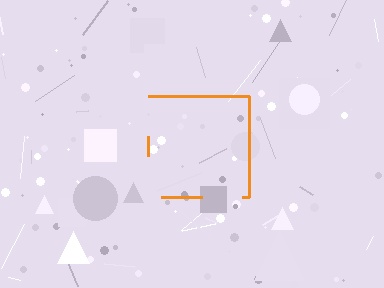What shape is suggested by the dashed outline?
The dashed outline suggests a square.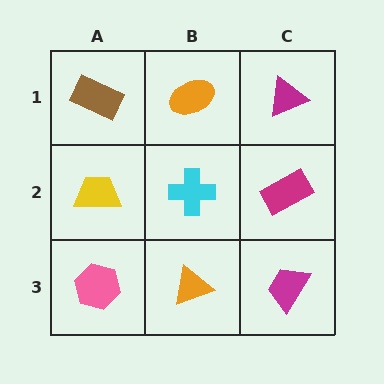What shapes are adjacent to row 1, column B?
A cyan cross (row 2, column B), a brown rectangle (row 1, column A), a magenta triangle (row 1, column C).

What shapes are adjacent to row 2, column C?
A magenta triangle (row 1, column C), a magenta trapezoid (row 3, column C), a cyan cross (row 2, column B).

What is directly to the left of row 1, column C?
An orange ellipse.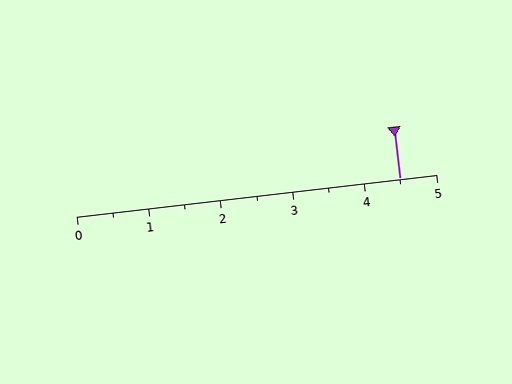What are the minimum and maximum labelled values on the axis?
The axis runs from 0 to 5.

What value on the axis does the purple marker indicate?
The marker indicates approximately 4.5.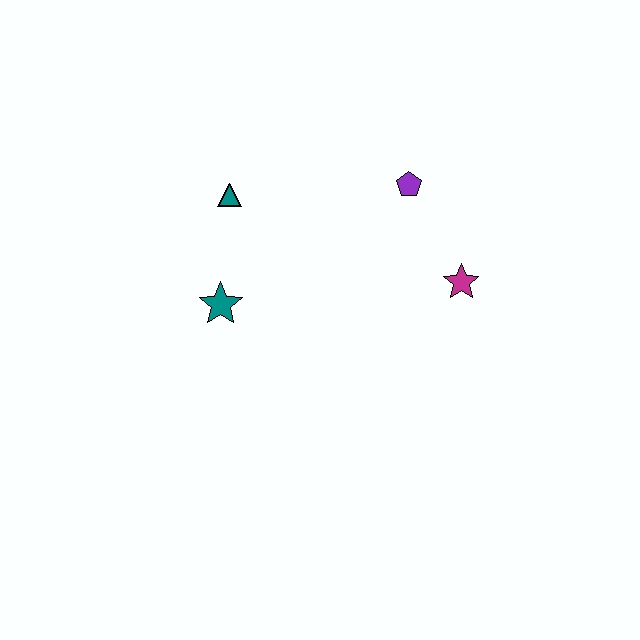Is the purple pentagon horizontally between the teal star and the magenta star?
Yes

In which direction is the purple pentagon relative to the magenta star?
The purple pentagon is above the magenta star.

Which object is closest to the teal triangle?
The teal star is closest to the teal triangle.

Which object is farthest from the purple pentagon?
The teal star is farthest from the purple pentagon.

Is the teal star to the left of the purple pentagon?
Yes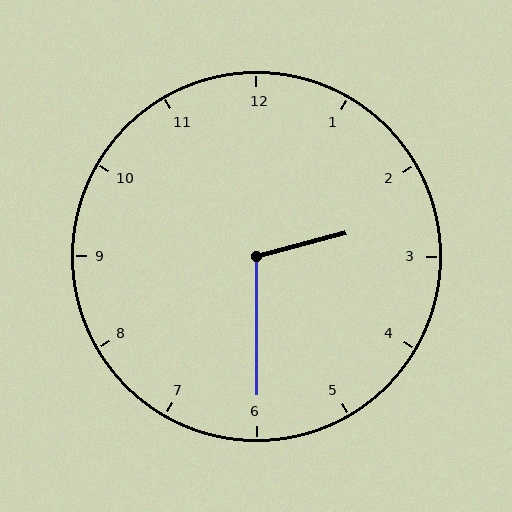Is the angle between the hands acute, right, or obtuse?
It is obtuse.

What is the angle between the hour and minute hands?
Approximately 105 degrees.